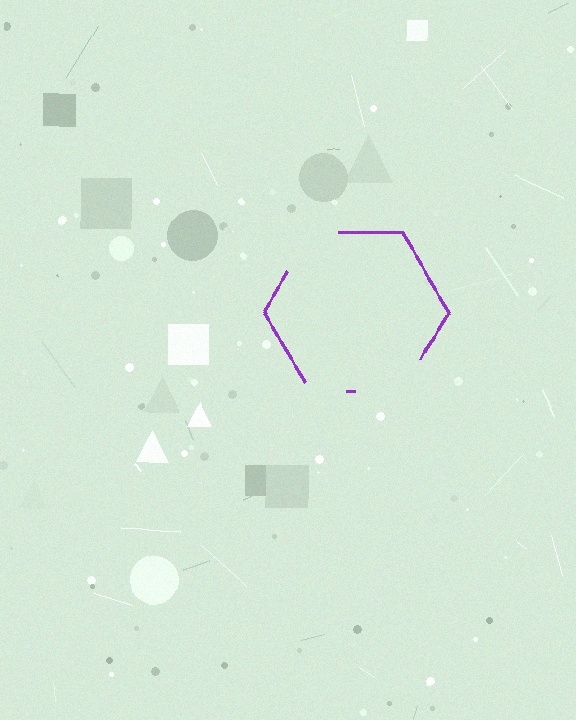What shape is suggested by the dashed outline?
The dashed outline suggests a hexagon.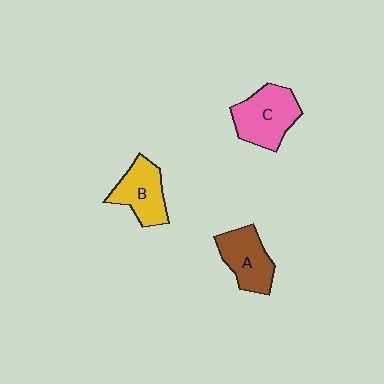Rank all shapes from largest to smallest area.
From largest to smallest: C (pink), A (brown), B (yellow).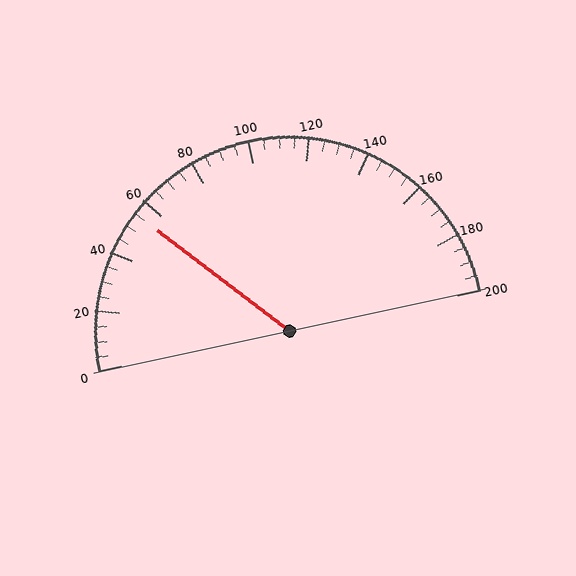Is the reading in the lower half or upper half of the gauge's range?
The reading is in the lower half of the range (0 to 200).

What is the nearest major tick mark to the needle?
The nearest major tick mark is 60.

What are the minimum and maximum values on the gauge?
The gauge ranges from 0 to 200.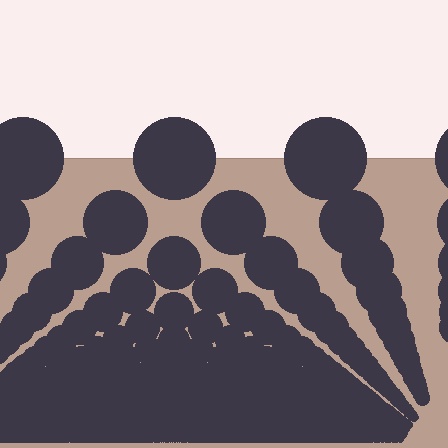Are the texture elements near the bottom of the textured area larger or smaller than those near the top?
Smaller. The gradient is inverted — elements near the bottom are smaller and denser.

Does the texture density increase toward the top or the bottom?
Density increases toward the bottom.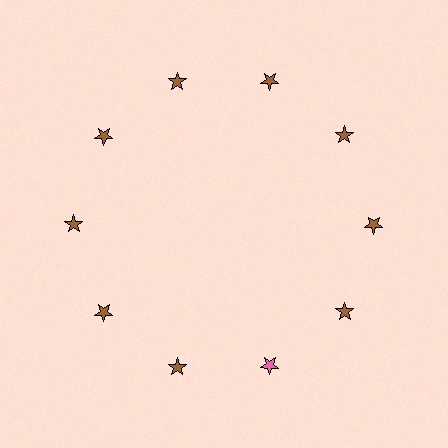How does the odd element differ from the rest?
It has a different color: pink instead of brown.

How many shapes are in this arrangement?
There are 10 shapes arranged in a ring pattern.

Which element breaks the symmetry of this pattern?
The pink star at roughly the 5 o'clock position breaks the symmetry. All other shapes are brown stars.